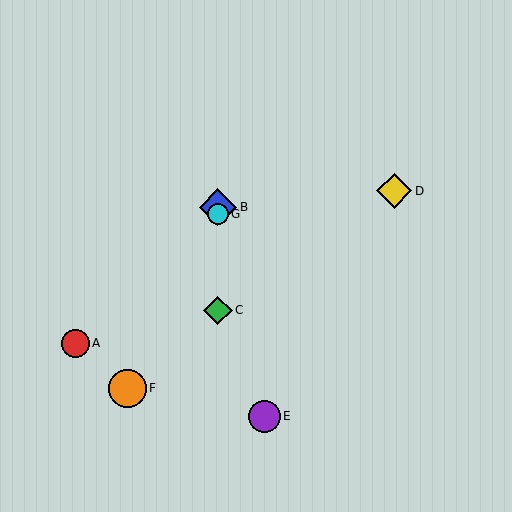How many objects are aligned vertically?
3 objects (B, C, G) are aligned vertically.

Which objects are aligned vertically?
Objects B, C, G are aligned vertically.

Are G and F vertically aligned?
No, G is at x≈218 and F is at x≈128.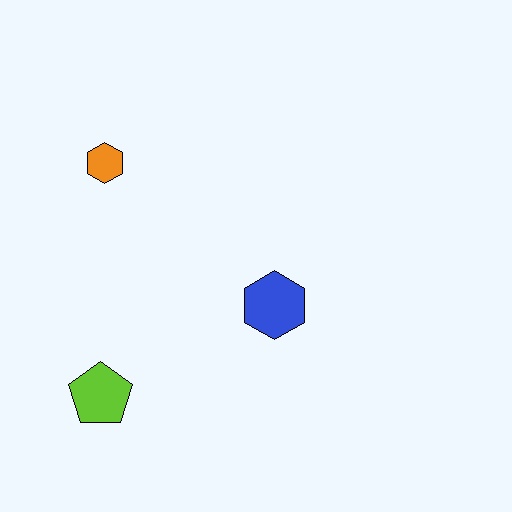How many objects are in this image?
There are 3 objects.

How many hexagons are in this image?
There are 2 hexagons.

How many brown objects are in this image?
There are no brown objects.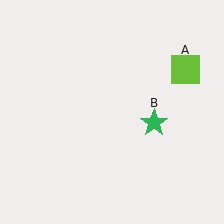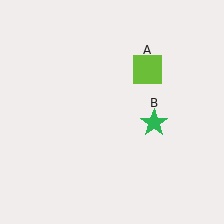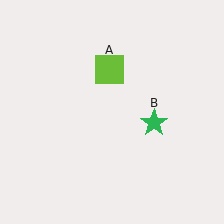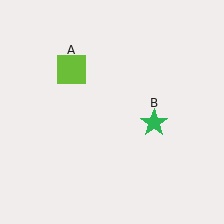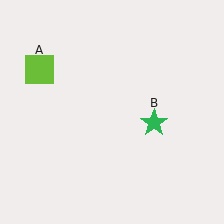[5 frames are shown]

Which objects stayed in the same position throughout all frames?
Green star (object B) remained stationary.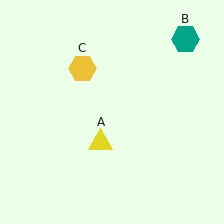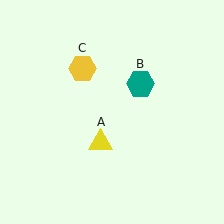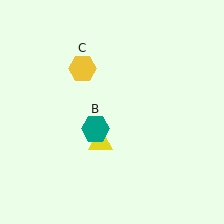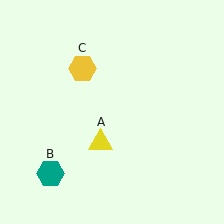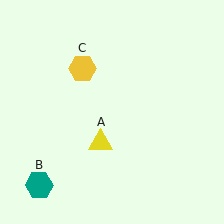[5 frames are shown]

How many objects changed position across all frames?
1 object changed position: teal hexagon (object B).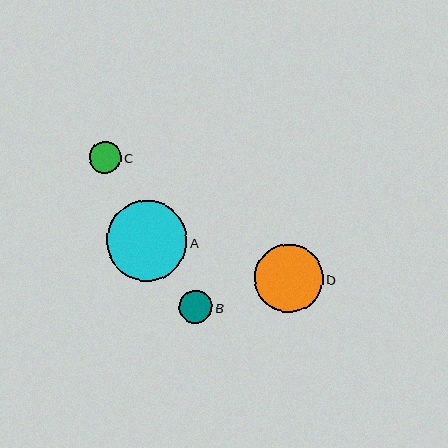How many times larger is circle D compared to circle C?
Circle D is approximately 2.1 times the size of circle C.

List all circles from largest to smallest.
From largest to smallest: A, D, B, C.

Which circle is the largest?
Circle A is the largest with a size of approximately 81 pixels.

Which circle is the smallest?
Circle C is the smallest with a size of approximately 32 pixels.